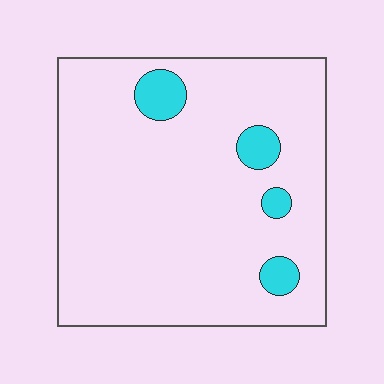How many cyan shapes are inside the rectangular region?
4.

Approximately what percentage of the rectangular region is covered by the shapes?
Approximately 10%.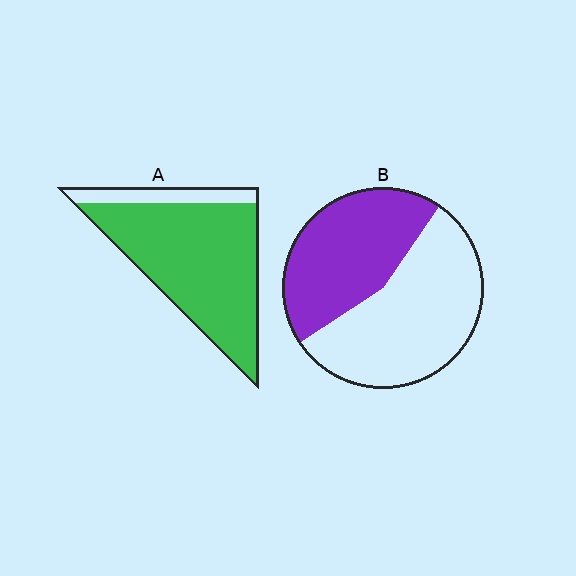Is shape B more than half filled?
No.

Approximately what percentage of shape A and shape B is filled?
A is approximately 85% and B is approximately 45%.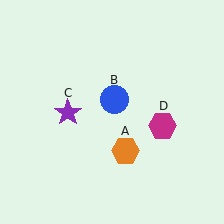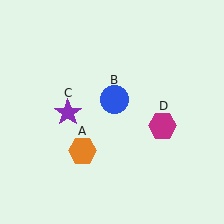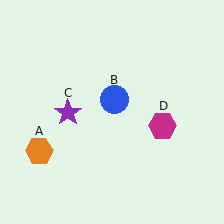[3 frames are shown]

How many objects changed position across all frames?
1 object changed position: orange hexagon (object A).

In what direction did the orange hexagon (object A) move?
The orange hexagon (object A) moved left.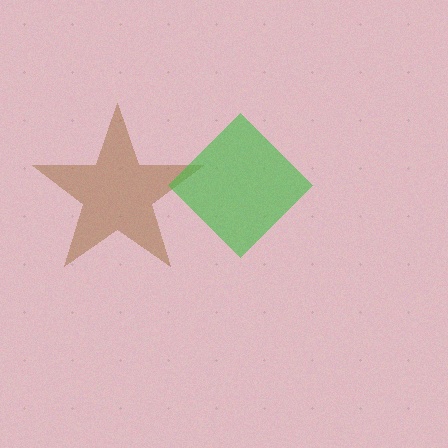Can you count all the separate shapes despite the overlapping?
Yes, there are 2 separate shapes.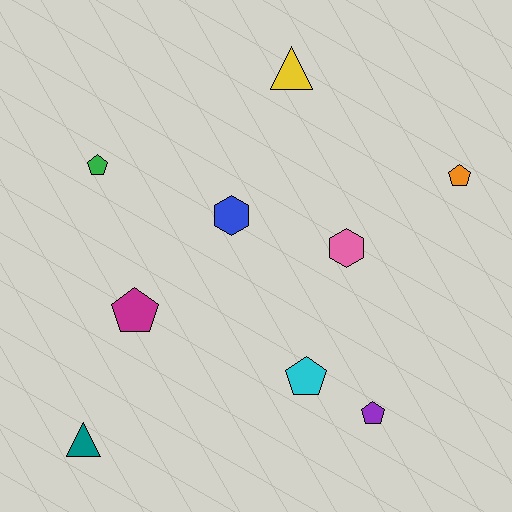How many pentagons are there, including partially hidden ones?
There are 5 pentagons.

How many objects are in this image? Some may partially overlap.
There are 9 objects.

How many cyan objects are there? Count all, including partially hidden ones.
There is 1 cyan object.